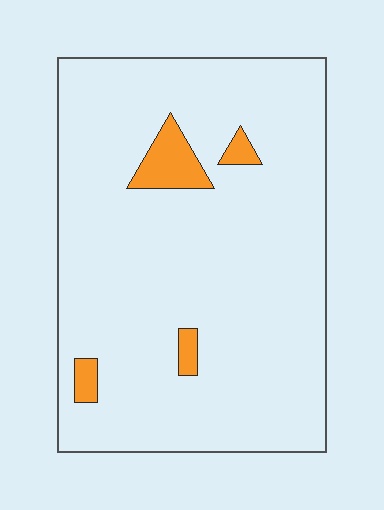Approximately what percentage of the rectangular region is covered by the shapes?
Approximately 5%.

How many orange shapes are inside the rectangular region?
4.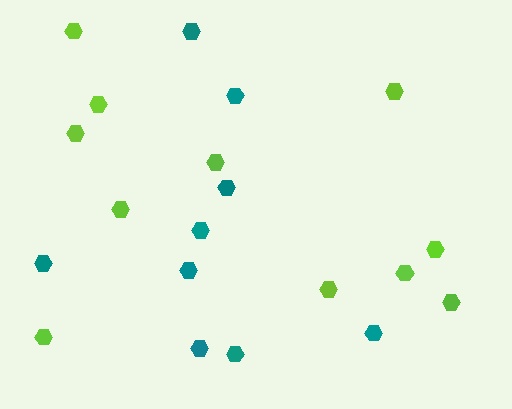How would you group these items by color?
There are 2 groups: one group of teal hexagons (9) and one group of lime hexagons (11).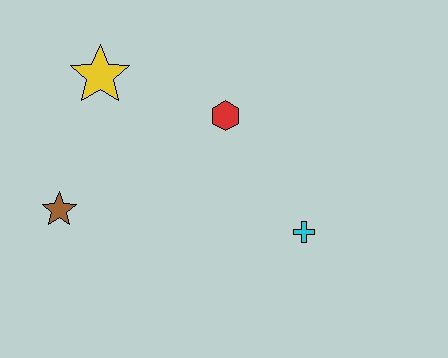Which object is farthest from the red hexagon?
The brown star is farthest from the red hexagon.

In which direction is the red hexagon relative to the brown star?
The red hexagon is to the right of the brown star.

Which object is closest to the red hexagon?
The yellow star is closest to the red hexagon.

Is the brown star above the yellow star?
No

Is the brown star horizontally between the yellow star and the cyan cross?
No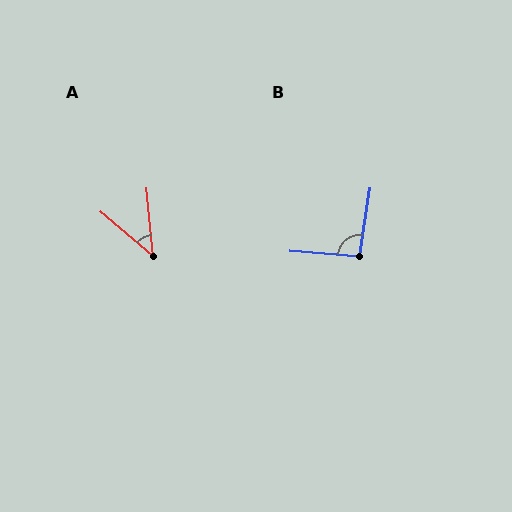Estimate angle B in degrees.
Approximately 95 degrees.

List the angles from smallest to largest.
A (45°), B (95°).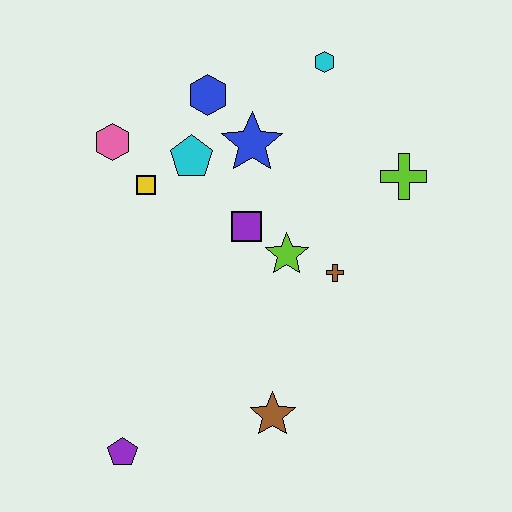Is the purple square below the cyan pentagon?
Yes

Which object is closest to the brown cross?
The lime star is closest to the brown cross.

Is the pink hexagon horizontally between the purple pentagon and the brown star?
No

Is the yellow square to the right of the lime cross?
No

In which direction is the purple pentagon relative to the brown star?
The purple pentagon is to the left of the brown star.